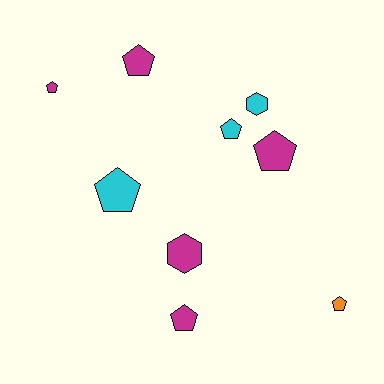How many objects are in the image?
There are 9 objects.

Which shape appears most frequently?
Pentagon, with 7 objects.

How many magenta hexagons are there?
There is 1 magenta hexagon.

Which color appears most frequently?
Magenta, with 5 objects.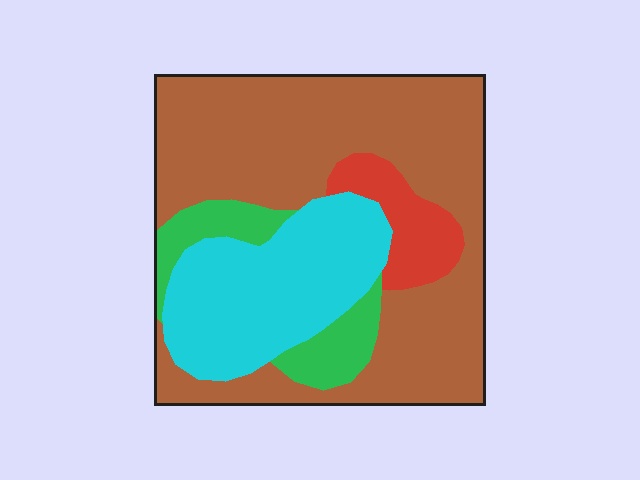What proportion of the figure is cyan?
Cyan takes up about one quarter (1/4) of the figure.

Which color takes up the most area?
Brown, at roughly 55%.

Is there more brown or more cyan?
Brown.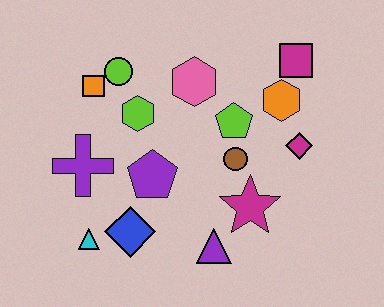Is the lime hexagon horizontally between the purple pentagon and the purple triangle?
No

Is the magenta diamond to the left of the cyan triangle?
No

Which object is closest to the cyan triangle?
The blue diamond is closest to the cyan triangle.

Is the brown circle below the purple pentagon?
No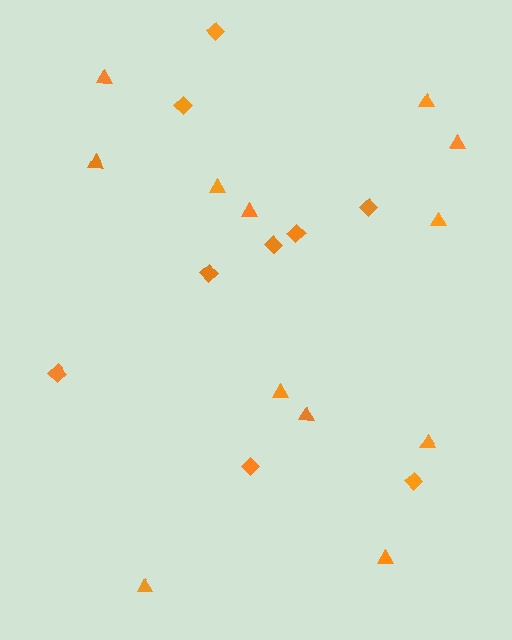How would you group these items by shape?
There are 2 groups: one group of triangles (12) and one group of diamonds (9).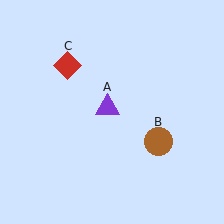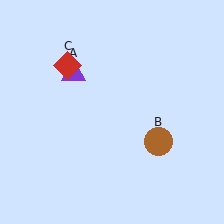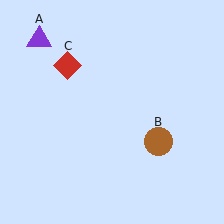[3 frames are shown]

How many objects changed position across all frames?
1 object changed position: purple triangle (object A).